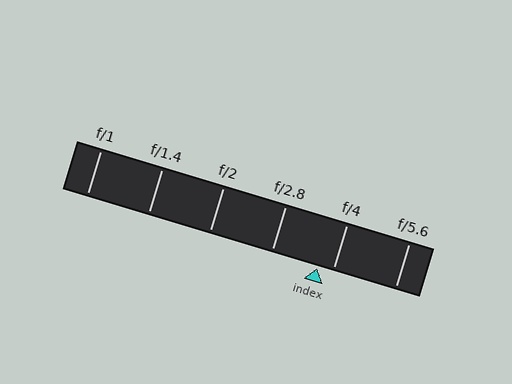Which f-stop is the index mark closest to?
The index mark is closest to f/4.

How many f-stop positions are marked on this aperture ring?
There are 6 f-stop positions marked.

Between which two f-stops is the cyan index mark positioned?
The index mark is between f/2.8 and f/4.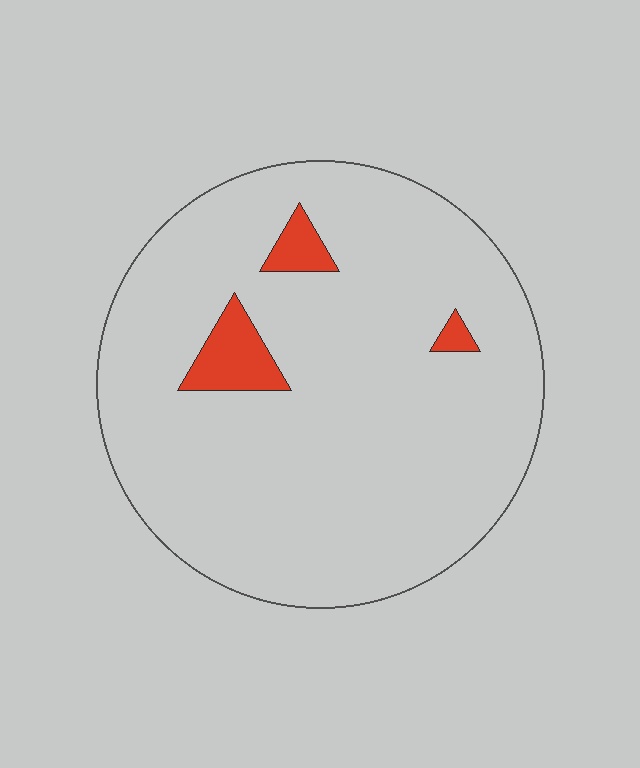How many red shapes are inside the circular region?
3.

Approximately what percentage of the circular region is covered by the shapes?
Approximately 5%.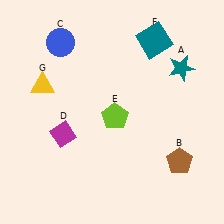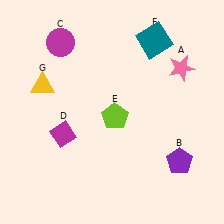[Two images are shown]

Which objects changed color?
A changed from teal to pink. B changed from brown to purple. C changed from blue to magenta.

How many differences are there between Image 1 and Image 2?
There are 3 differences between the two images.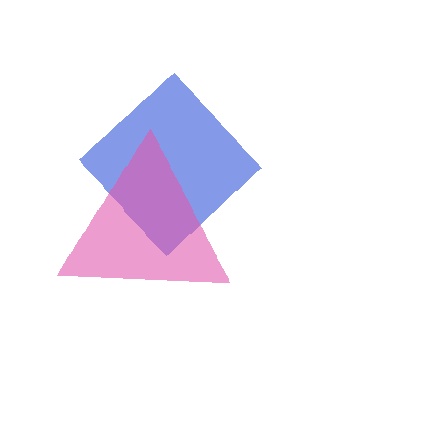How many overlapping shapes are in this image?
There are 2 overlapping shapes in the image.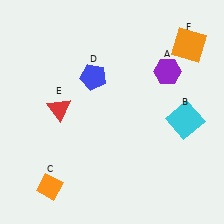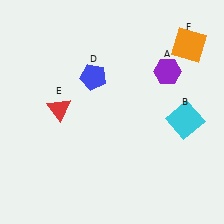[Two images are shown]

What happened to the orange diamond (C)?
The orange diamond (C) was removed in Image 2. It was in the bottom-left area of Image 1.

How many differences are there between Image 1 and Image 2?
There is 1 difference between the two images.